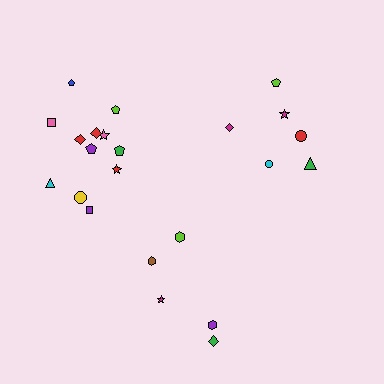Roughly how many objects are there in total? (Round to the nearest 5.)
Roughly 25 objects in total.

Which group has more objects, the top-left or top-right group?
The top-left group.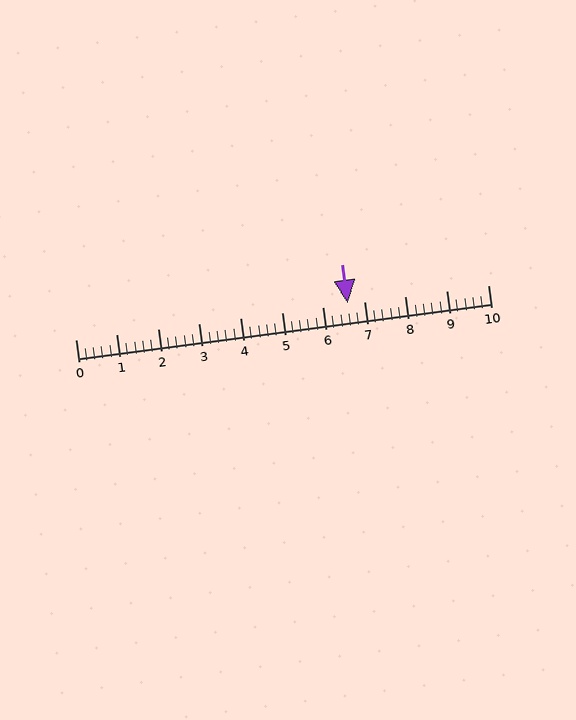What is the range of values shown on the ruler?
The ruler shows values from 0 to 10.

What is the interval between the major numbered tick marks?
The major tick marks are spaced 1 units apart.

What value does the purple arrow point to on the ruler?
The purple arrow points to approximately 6.6.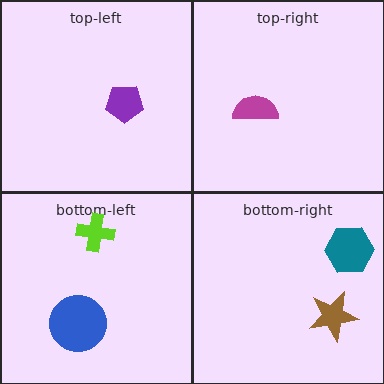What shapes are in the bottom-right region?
The brown star, the teal hexagon.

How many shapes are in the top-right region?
1.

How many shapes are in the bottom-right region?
2.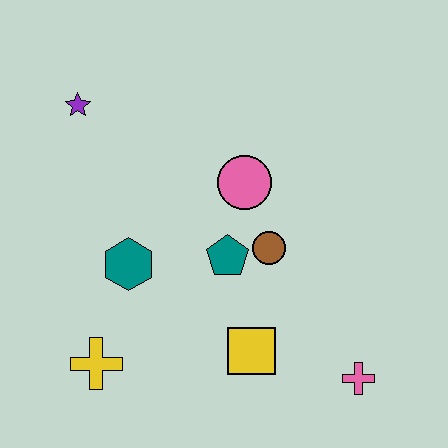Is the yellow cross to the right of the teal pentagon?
No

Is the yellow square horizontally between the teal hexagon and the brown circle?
Yes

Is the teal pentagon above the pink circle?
No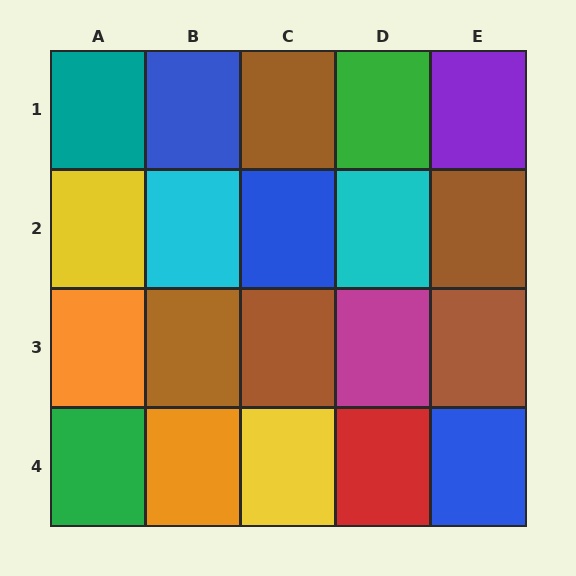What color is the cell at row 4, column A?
Green.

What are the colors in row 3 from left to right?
Orange, brown, brown, magenta, brown.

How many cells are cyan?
2 cells are cyan.